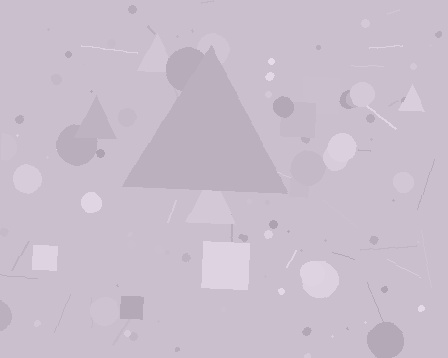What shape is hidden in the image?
A triangle is hidden in the image.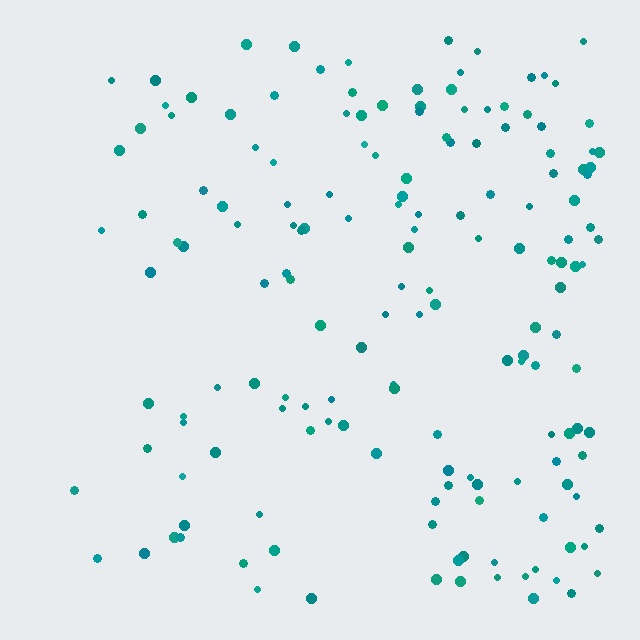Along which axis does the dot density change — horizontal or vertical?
Horizontal.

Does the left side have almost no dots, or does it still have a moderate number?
Still a moderate number, just noticeably fewer than the right.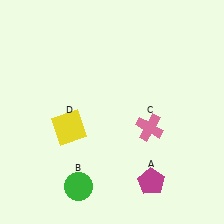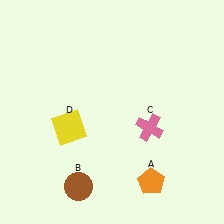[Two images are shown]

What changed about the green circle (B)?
In Image 1, B is green. In Image 2, it changed to brown.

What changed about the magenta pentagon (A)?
In Image 1, A is magenta. In Image 2, it changed to orange.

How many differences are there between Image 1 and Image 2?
There are 2 differences between the two images.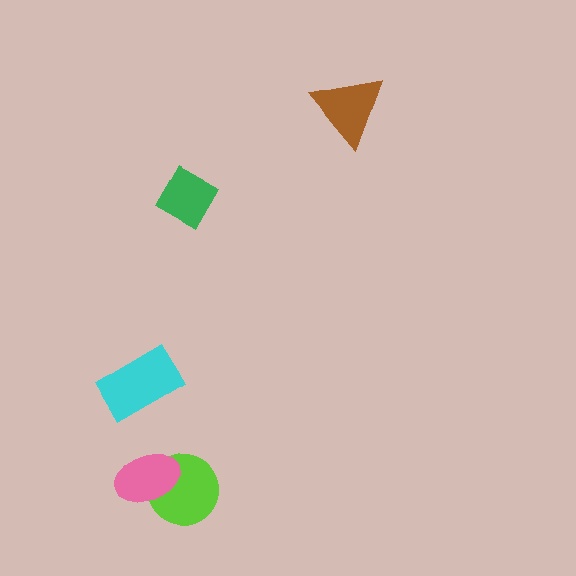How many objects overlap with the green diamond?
0 objects overlap with the green diamond.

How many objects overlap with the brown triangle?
0 objects overlap with the brown triangle.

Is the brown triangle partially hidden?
No, no other shape covers it.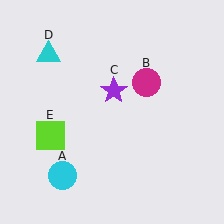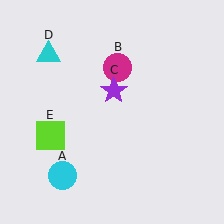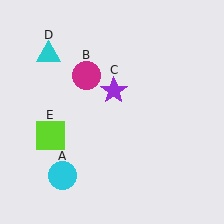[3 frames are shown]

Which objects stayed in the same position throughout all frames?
Cyan circle (object A) and purple star (object C) and cyan triangle (object D) and lime square (object E) remained stationary.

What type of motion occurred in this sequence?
The magenta circle (object B) rotated counterclockwise around the center of the scene.